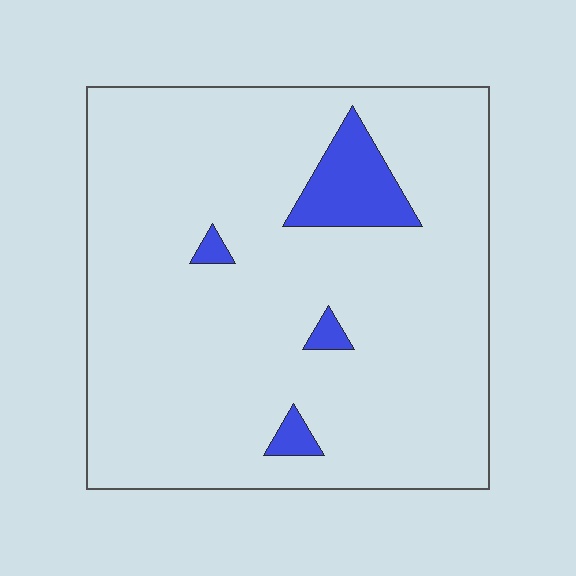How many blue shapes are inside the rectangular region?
4.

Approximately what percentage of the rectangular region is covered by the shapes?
Approximately 10%.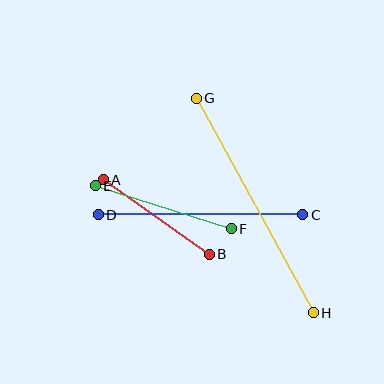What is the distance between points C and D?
The distance is approximately 204 pixels.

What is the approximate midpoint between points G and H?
The midpoint is at approximately (255, 206) pixels.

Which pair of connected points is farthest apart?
Points G and H are farthest apart.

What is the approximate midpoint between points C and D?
The midpoint is at approximately (200, 215) pixels.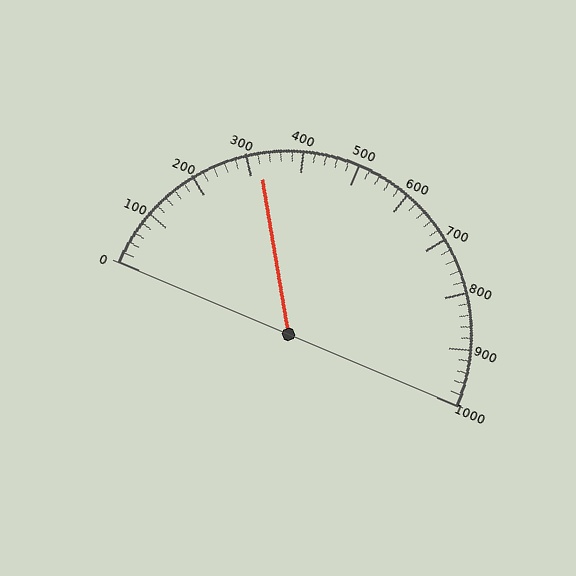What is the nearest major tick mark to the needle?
The nearest major tick mark is 300.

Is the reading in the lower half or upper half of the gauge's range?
The reading is in the lower half of the range (0 to 1000).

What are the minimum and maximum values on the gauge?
The gauge ranges from 0 to 1000.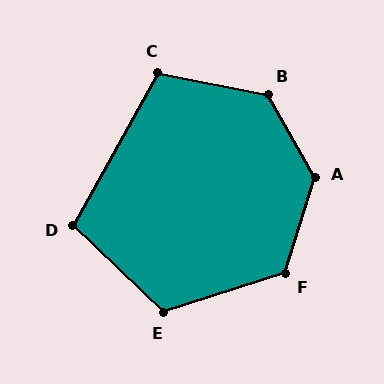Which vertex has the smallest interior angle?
D, at approximately 105 degrees.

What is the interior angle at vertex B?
Approximately 130 degrees (obtuse).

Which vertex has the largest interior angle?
A, at approximately 134 degrees.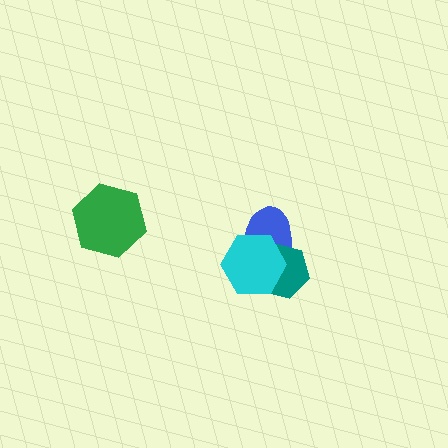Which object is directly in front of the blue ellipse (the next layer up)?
The teal hexagon is directly in front of the blue ellipse.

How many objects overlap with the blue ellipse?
2 objects overlap with the blue ellipse.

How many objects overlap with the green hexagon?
0 objects overlap with the green hexagon.